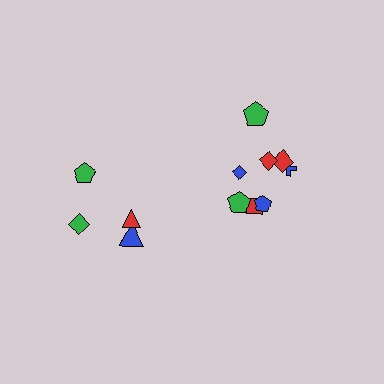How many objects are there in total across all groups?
There are 12 objects.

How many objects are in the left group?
There are 4 objects.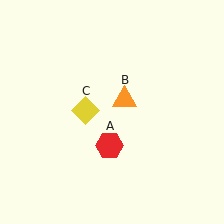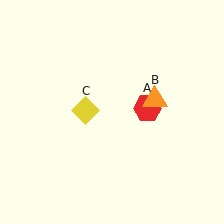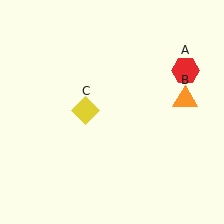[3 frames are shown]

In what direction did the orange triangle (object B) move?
The orange triangle (object B) moved right.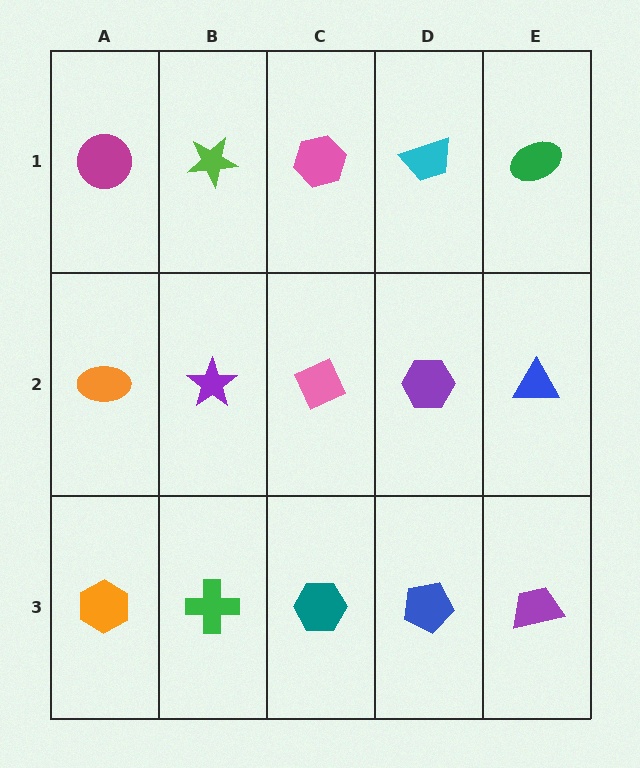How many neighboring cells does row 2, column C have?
4.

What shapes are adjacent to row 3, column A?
An orange ellipse (row 2, column A), a green cross (row 3, column B).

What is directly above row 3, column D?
A purple hexagon.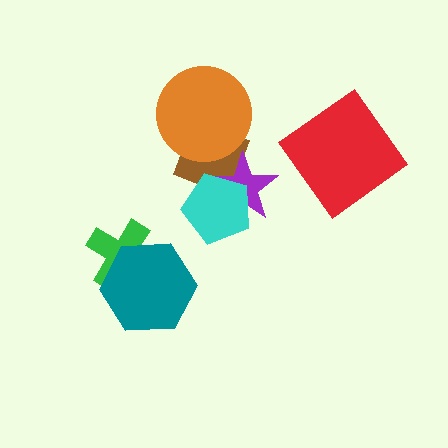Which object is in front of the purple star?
The cyan pentagon is in front of the purple star.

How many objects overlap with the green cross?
1 object overlaps with the green cross.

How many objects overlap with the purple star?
2 objects overlap with the purple star.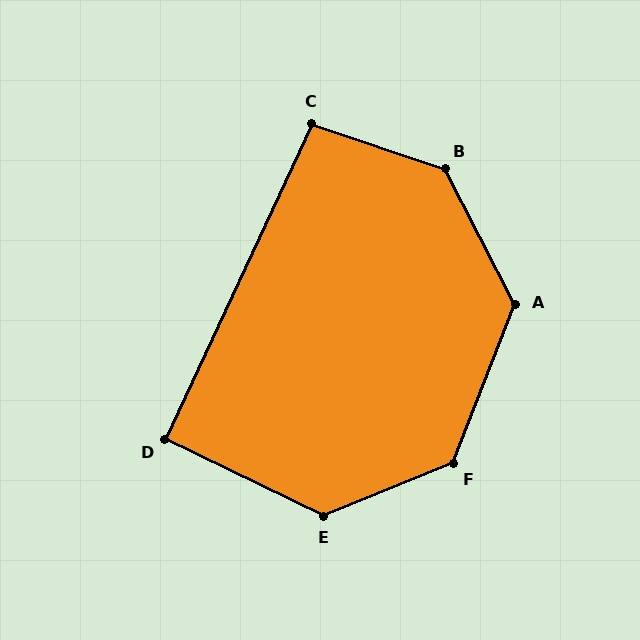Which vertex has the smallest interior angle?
D, at approximately 91 degrees.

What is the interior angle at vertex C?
Approximately 96 degrees (obtuse).